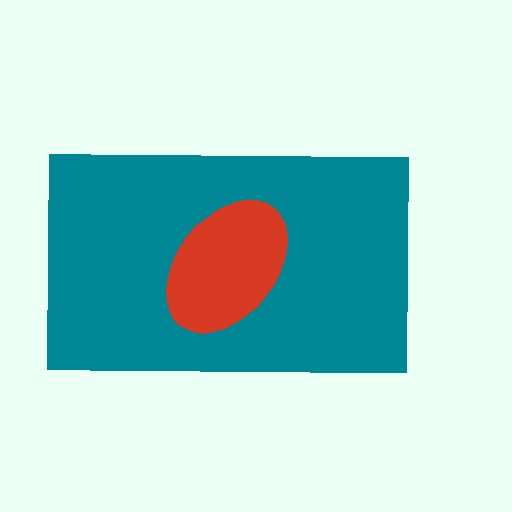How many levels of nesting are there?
2.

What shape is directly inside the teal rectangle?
The red ellipse.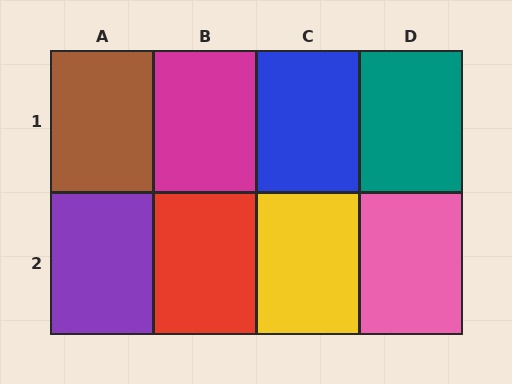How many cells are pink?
1 cell is pink.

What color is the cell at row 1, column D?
Teal.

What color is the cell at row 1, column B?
Magenta.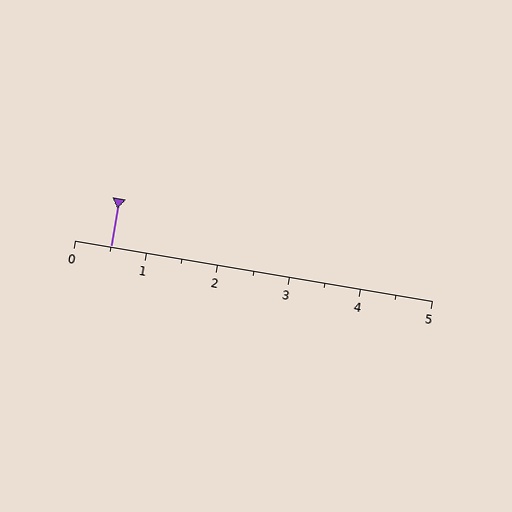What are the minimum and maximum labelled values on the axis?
The axis runs from 0 to 5.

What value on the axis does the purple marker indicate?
The marker indicates approximately 0.5.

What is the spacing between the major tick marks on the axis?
The major ticks are spaced 1 apart.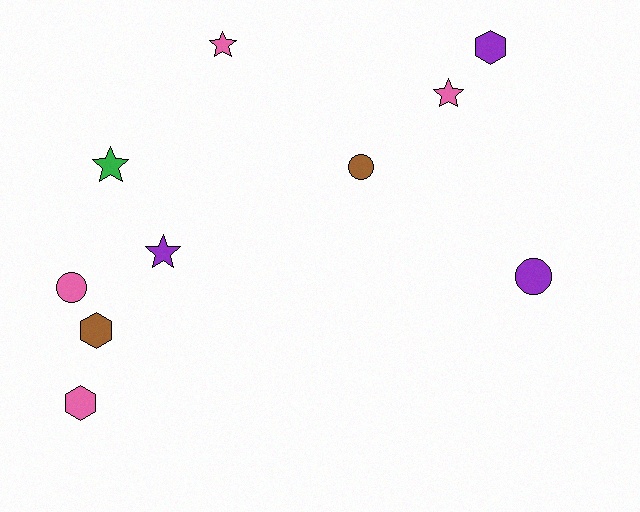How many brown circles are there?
There is 1 brown circle.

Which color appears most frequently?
Pink, with 4 objects.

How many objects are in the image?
There are 10 objects.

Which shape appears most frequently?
Star, with 4 objects.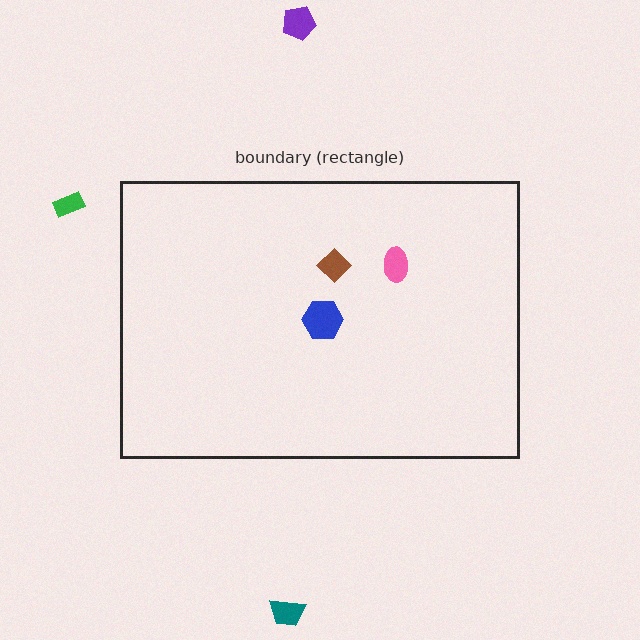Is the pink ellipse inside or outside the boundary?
Inside.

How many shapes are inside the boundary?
3 inside, 3 outside.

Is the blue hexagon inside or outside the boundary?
Inside.